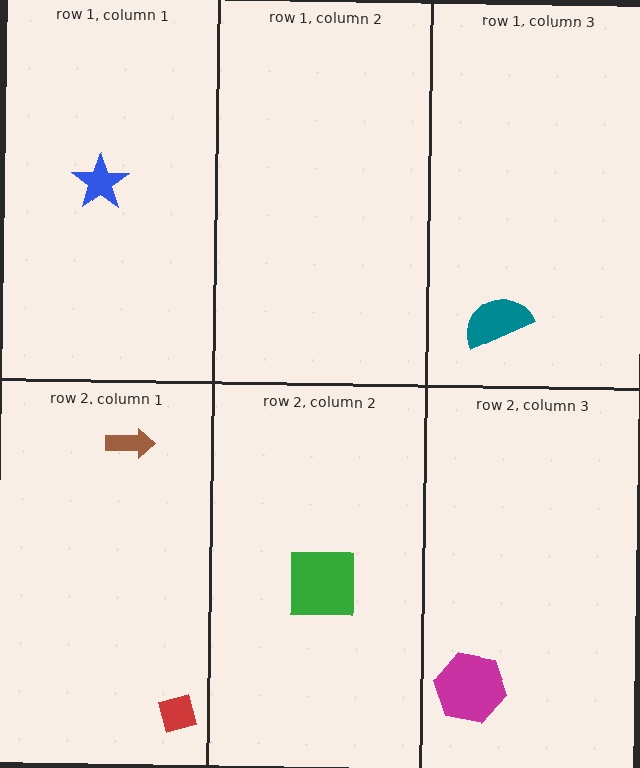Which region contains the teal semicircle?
The row 1, column 3 region.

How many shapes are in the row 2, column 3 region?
1.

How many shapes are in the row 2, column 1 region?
2.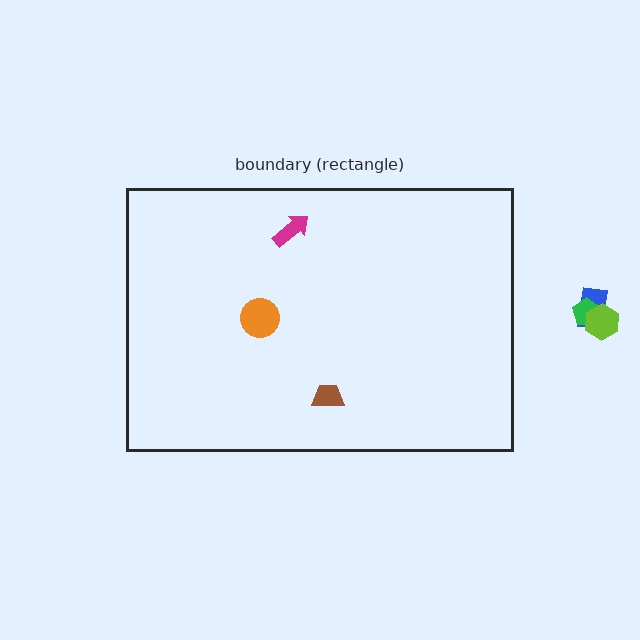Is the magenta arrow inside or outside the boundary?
Inside.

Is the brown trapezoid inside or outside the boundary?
Inside.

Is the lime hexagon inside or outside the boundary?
Outside.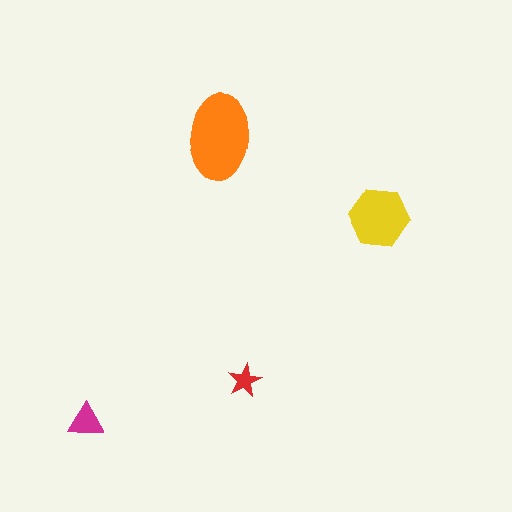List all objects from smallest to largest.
The red star, the magenta triangle, the yellow hexagon, the orange ellipse.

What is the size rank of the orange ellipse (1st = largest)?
1st.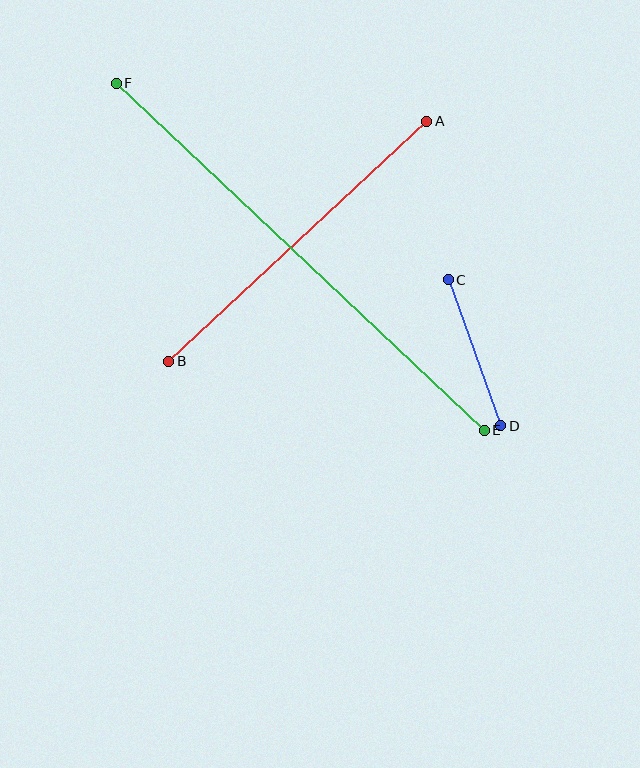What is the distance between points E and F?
The distance is approximately 506 pixels.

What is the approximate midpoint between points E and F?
The midpoint is at approximately (300, 257) pixels.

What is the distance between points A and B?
The distance is approximately 352 pixels.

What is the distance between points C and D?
The distance is approximately 155 pixels.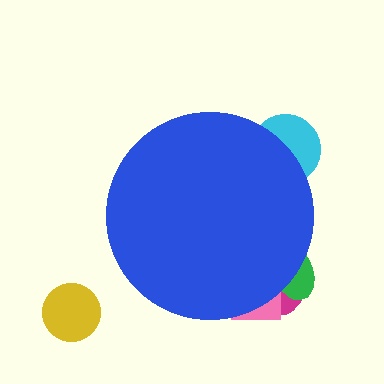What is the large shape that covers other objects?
A blue circle.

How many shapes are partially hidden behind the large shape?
4 shapes are partially hidden.